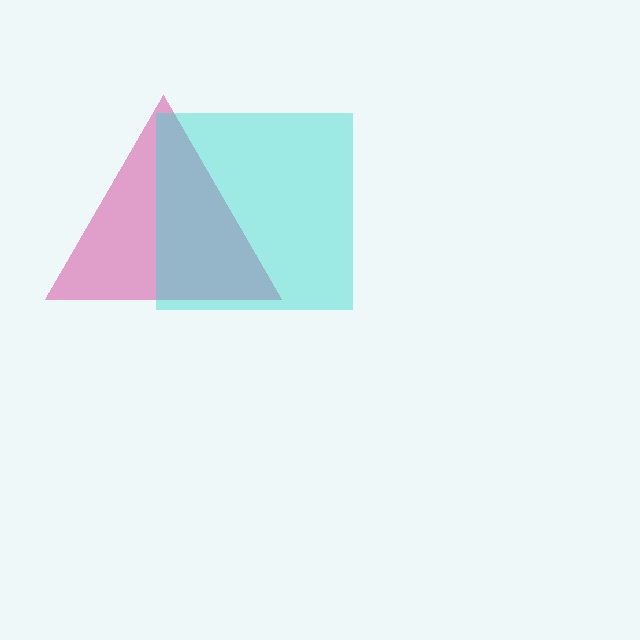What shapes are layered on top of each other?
The layered shapes are: a magenta triangle, a cyan square.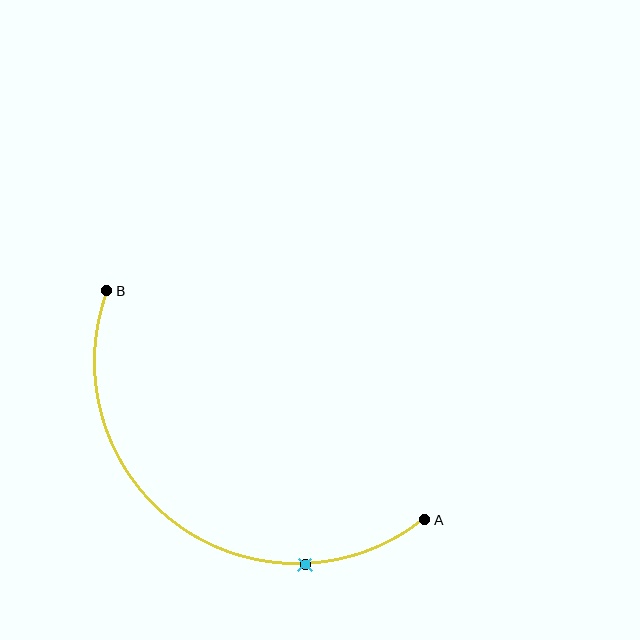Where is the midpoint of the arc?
The arc midpoint is the point on the curve farthest from the straight line joining A and B. It sits below and to the left of that line.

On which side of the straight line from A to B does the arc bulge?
The arc bulges below and to the left of the straight line connecting A and B.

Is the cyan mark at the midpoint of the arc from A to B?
No. The cyan mark lies on the arc but is closer to endpoint A. The arc midpoint would be at the point on the curve equidistant along the arc from both A and B.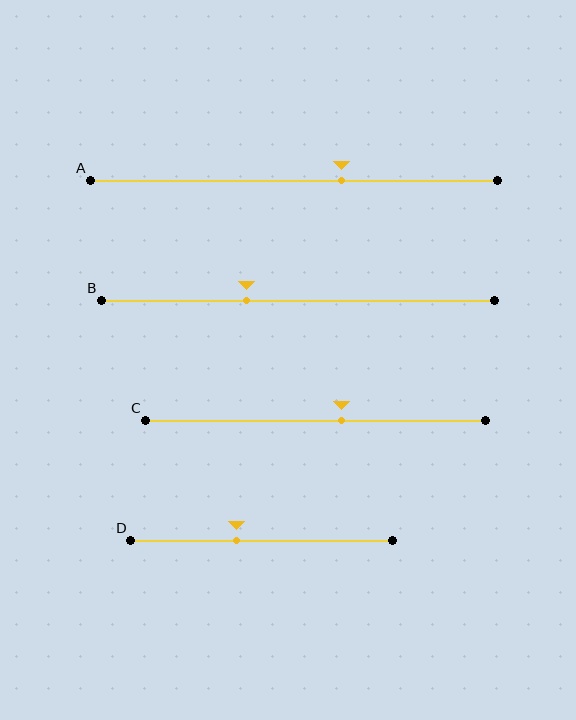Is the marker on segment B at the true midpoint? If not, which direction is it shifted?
No, the marker on segment B is shifted to the left by about 13% of the segment length.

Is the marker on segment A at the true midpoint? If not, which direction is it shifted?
No, the marker on segment A is shifted to the right by about 12% of the segment length.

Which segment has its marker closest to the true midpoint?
Segment C has its marker closest to the true midpoint.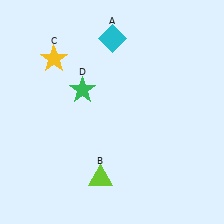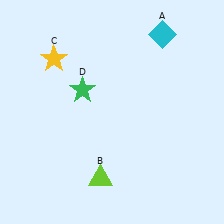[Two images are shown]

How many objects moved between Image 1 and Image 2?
1 object moved between the two images.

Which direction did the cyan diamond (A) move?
The cyan diamond (A) moved right.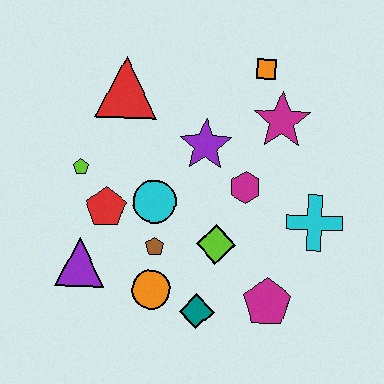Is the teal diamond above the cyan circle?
No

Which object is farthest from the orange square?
The purple triangle is farthest from the orange square.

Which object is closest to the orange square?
The magenta star is closest to the orange square.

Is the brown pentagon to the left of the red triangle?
No